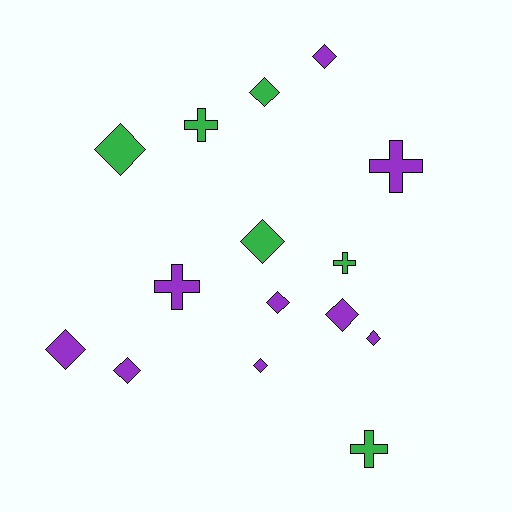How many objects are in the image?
There are 15 objects.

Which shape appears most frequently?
Diamond, with 10 objects.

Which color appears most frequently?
Purple, with 9 objects.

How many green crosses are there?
There are 3 green crosses.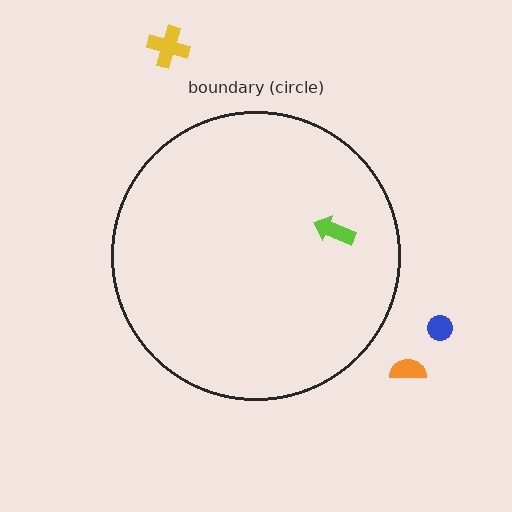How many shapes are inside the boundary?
1 inside, 3 outside.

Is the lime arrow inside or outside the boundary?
Inside.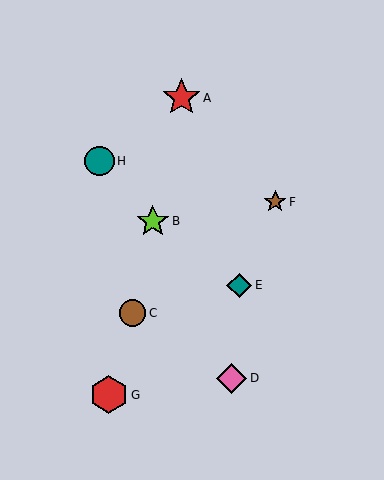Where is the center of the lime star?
The center of the lime star is at (153, 221).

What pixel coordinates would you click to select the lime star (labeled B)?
Click at (153, 221) to select the lime star B.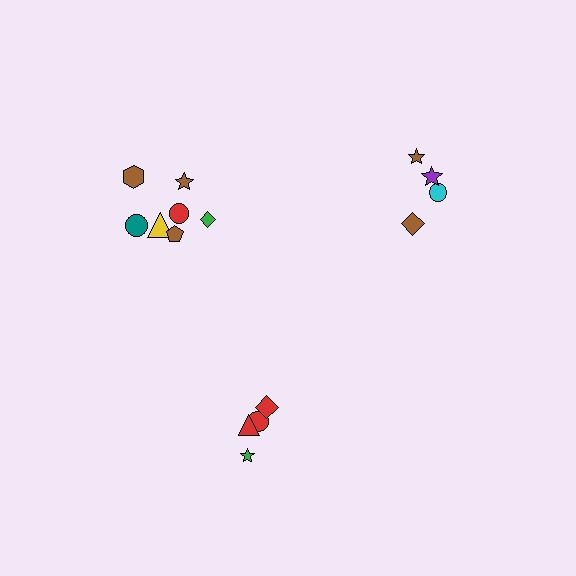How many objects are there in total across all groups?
There are 15 objects.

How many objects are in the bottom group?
There are 4 objects.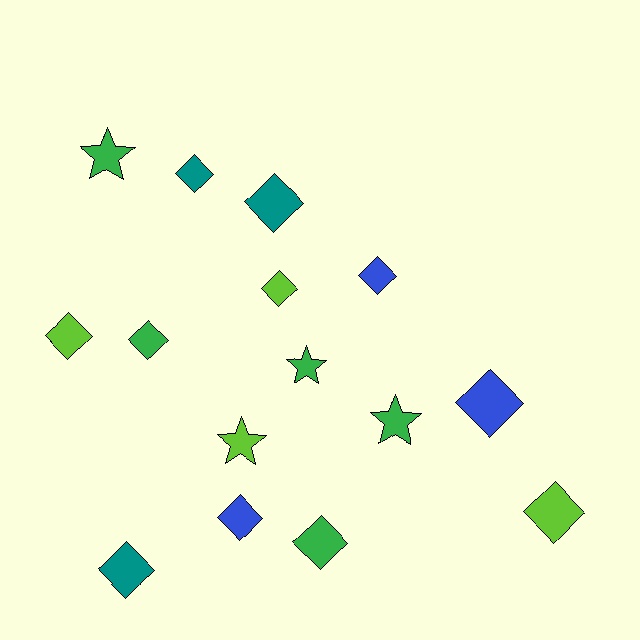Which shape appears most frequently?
Diamond, with 11 objects.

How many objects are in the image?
There are 15 objects.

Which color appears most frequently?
Green, with 5 objects.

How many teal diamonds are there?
There are 3 teal diamonds.